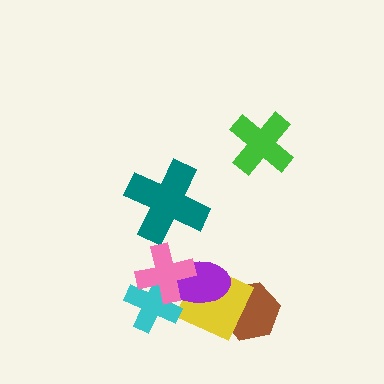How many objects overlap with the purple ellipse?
3 objects overlap with the purple ellipse.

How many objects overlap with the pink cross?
3 objects overlap with the pink cross.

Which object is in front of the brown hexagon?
The yellow diamond is in front of the brown hexagon.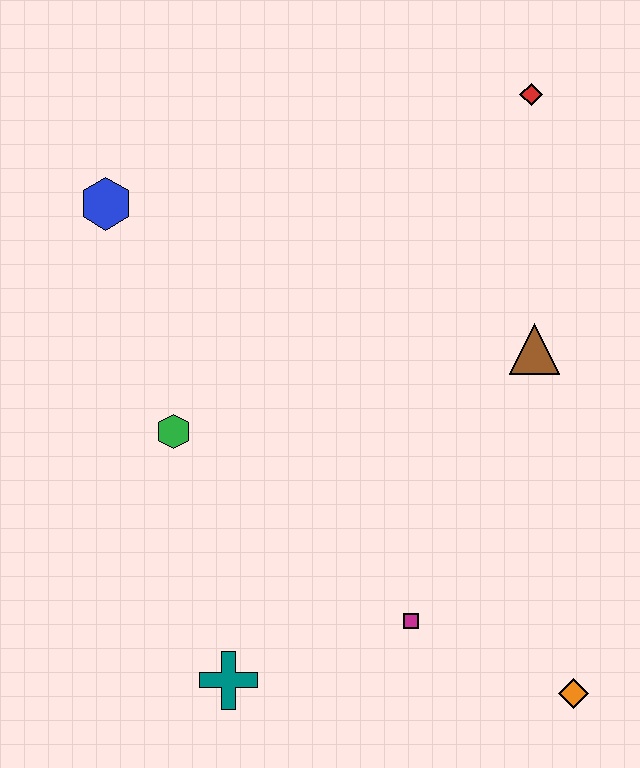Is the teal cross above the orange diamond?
Yes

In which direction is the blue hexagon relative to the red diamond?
The blue hexagon is to the left of the red diamond.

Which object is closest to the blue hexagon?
The green hexagon is closest to the blue hexagon.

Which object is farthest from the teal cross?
The red diamond is farthest from the teal cross.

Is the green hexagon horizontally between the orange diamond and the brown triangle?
No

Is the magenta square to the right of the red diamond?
No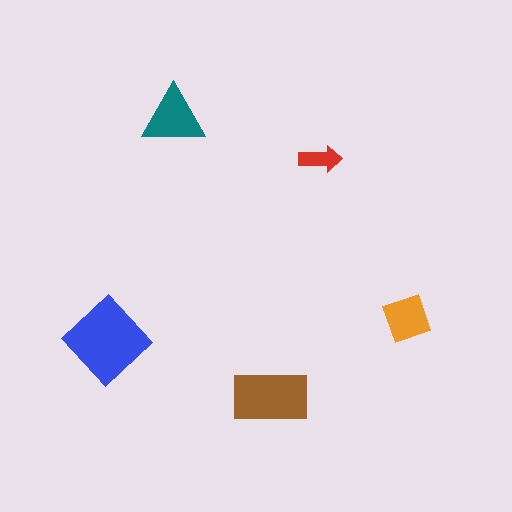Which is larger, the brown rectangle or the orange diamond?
The brown rectangle.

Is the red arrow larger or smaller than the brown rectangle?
Smaller.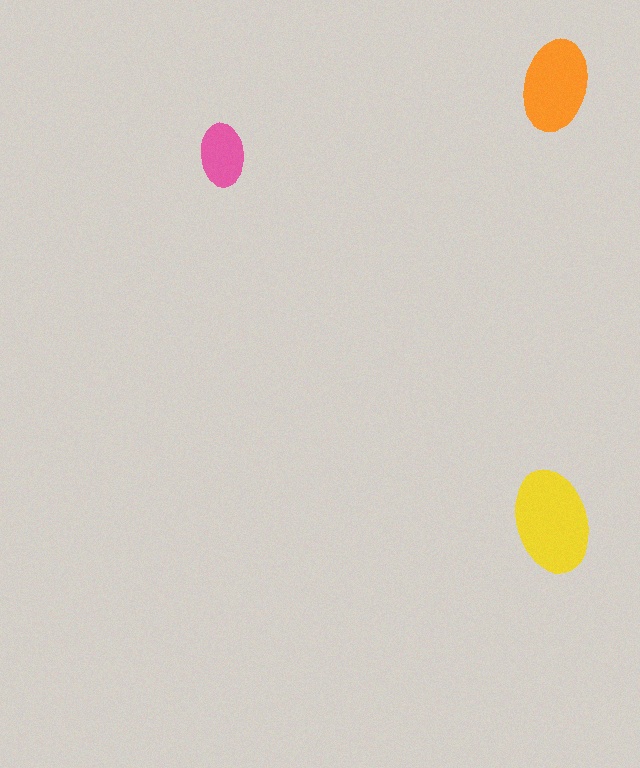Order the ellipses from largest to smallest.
the yellow one, the orange one, the pink one.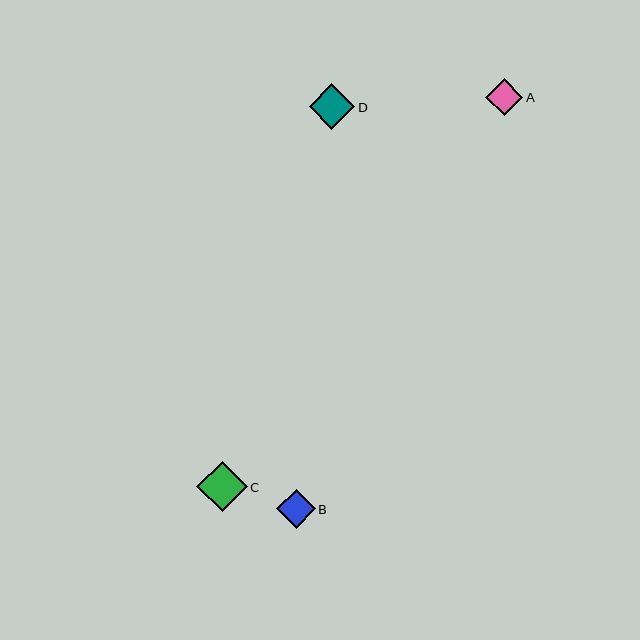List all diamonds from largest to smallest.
From largest to smallest: C, D, B, A.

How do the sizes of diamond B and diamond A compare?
Diamond B and diamond A are approximately the same size.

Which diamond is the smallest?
Diamond A is the smallest with a size of approximately 37 pixels.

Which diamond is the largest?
Diamond C is the largest with a size of approximately 50 pixels.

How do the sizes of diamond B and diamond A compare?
Diamond B and diamond A are approximately the same size.